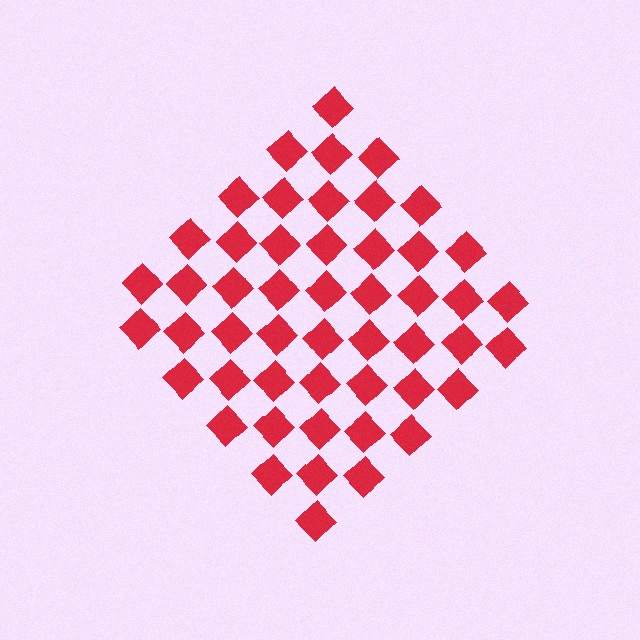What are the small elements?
The small elements are diamonds.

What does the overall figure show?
The overall figure shows a diamond.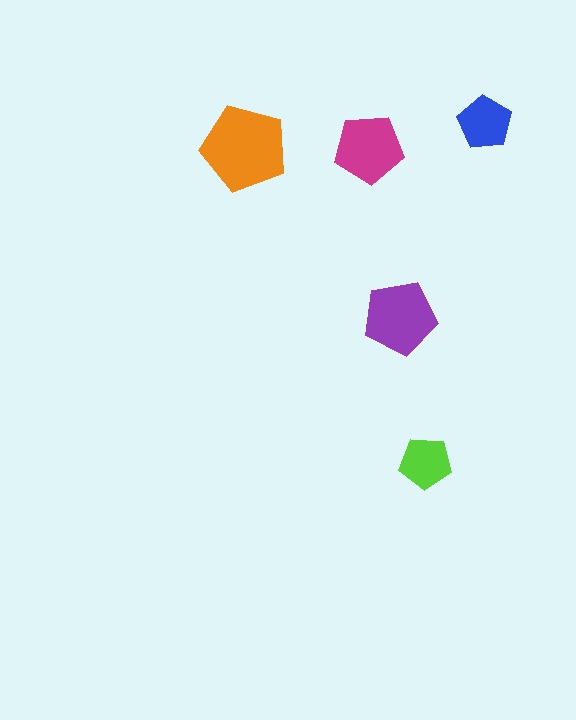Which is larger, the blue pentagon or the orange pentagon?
The orange one.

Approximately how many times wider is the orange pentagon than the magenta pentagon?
About 1.5 times wider.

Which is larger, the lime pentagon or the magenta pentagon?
The magenta one.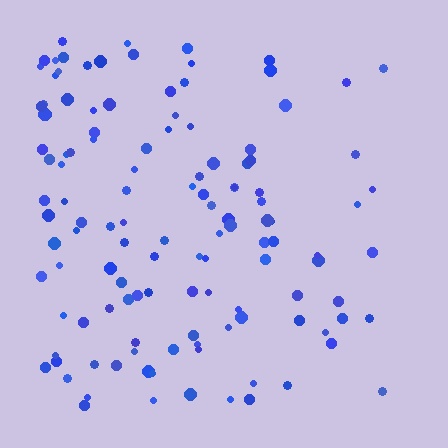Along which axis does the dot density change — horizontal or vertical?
Horizontal.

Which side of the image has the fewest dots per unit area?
The right.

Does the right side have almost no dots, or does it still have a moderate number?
Still a moderate number, just noticeably fewer than the left.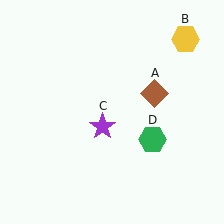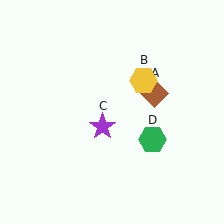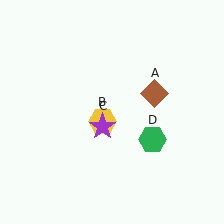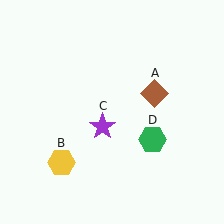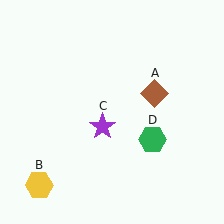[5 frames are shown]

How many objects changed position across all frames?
1 object changed position: yellow hexagon (object B).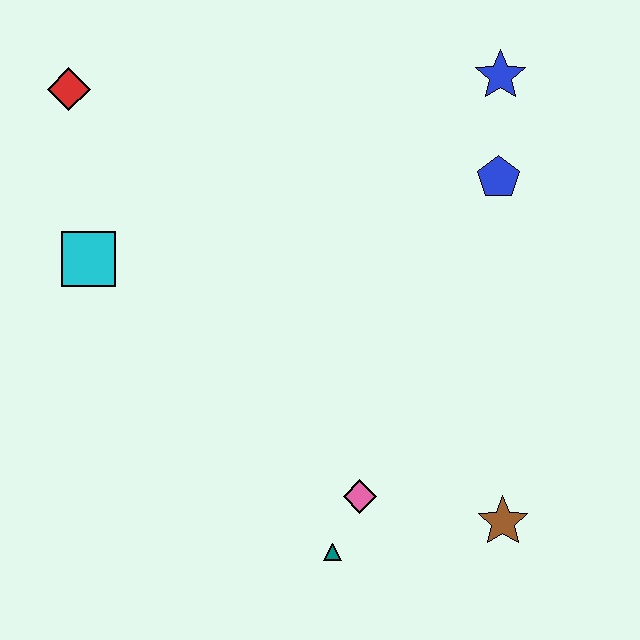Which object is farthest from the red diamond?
The brown star is farthest from the red diamond.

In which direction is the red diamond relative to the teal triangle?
The red diamond is above the teal triangle.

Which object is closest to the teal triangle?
The pink diamond is closest to the teal triangle.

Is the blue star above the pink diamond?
Yes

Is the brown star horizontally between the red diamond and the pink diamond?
No